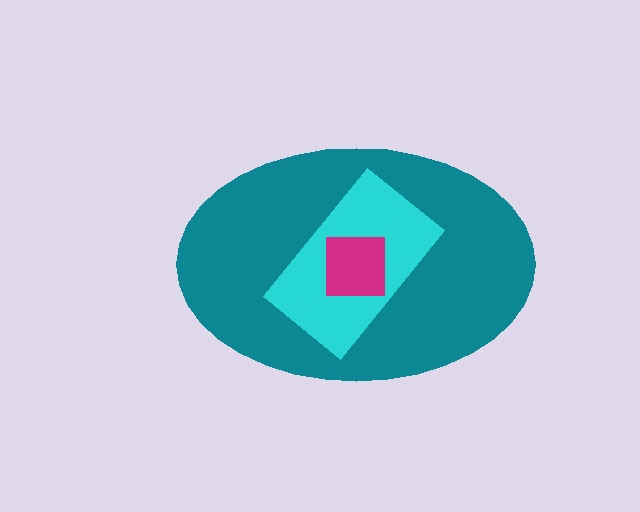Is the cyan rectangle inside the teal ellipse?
Yes.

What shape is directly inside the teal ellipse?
The cyan rectangle.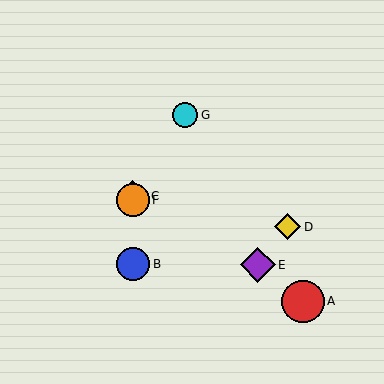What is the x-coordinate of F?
Object F is at x≈133.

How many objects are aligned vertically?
3 objects (B, C, F) are aligned vertically.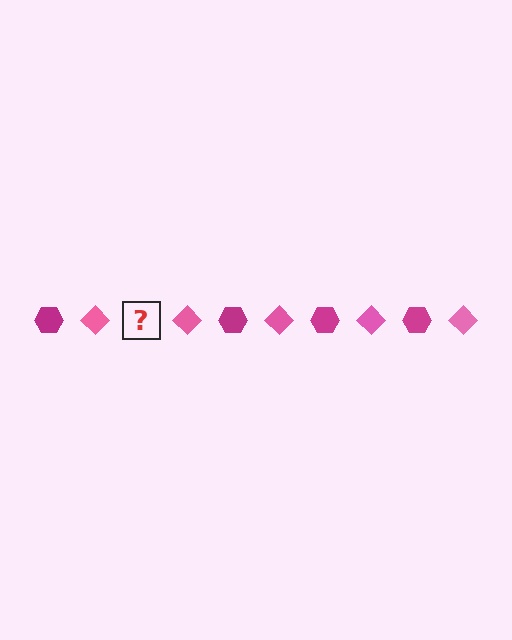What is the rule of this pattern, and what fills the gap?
The rule is that the pattern alternates between magenta hexagon and pink diamond. The gap should be filled with a magenta hexagon.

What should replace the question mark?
The question mark should be replaced with a magenta hexagon.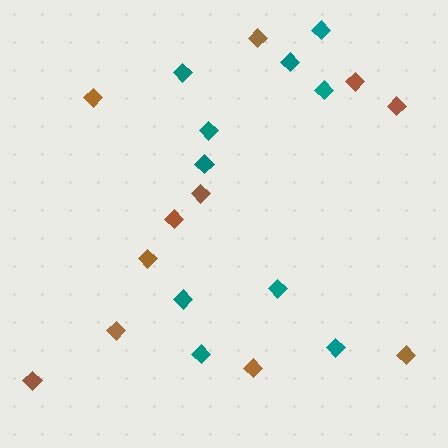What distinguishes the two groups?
There are 2 groups: one group of teal diamonds (10) and one group of brown diamonds (11).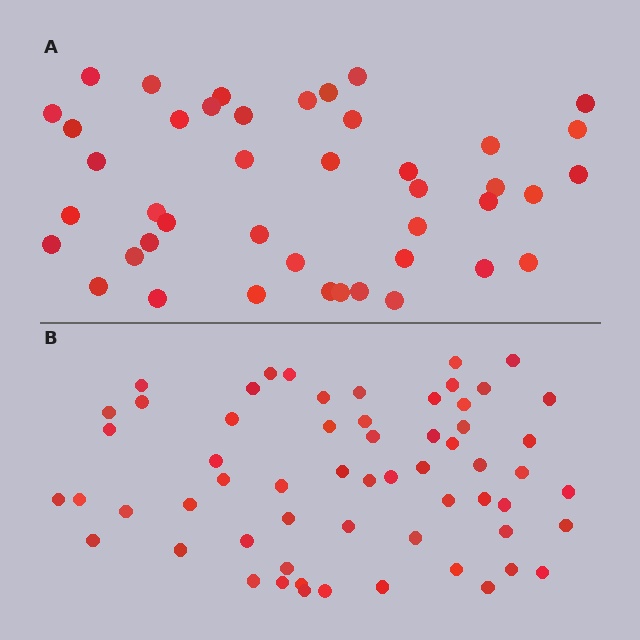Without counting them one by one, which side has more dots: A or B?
Region B (the bottom region) has more dots.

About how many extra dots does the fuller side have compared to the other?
Region B has approximately 15 more dots than region A.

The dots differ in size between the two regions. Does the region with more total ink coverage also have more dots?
No. Region A has more total ink coverage because its dots are larger, but region B actually contains more individual dots. Total area can be misleading — the number of items is what matters here.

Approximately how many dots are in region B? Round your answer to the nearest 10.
About 60 dots.